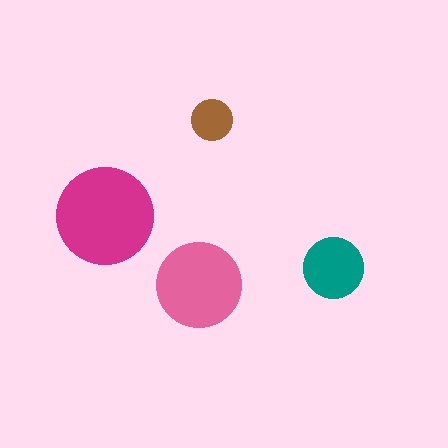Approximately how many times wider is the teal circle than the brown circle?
About 1.5 times wider.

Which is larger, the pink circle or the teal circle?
The pink one.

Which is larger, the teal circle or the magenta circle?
The magenta one.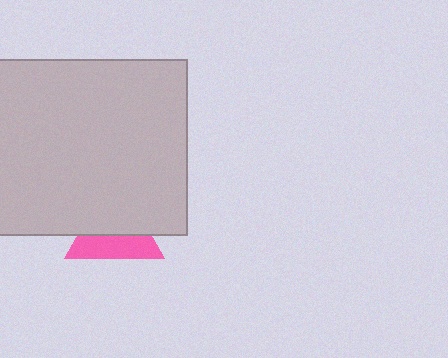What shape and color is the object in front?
The object in front is a light gray rectangle.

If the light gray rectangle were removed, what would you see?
You would see the complete pink triangle.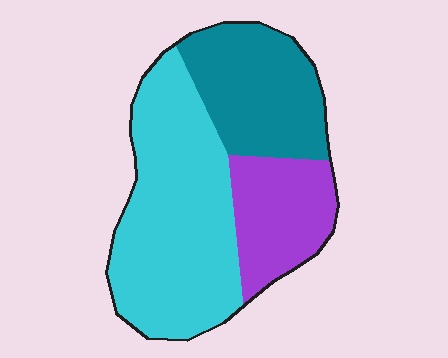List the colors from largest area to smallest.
From largest to smallest: cyan, teal, purple.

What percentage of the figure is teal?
Teal takes up between a sixth and a third of the figure.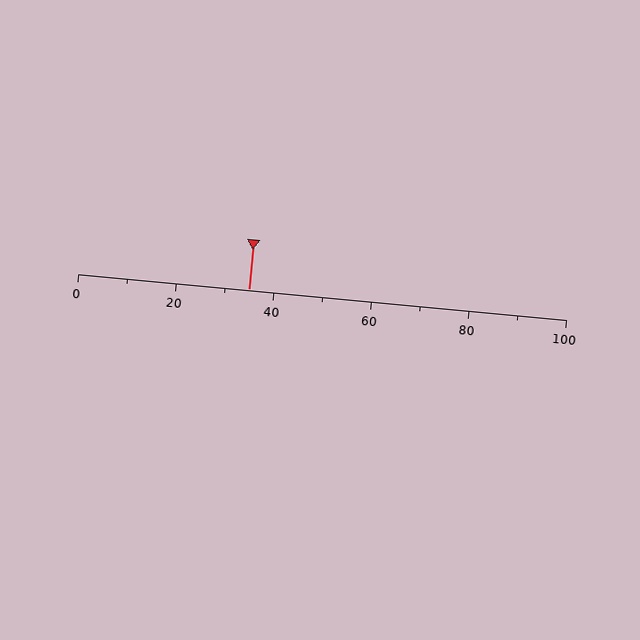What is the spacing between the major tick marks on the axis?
The major ticks are spaced 20 apart.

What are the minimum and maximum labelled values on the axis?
The axis runs from 0 to 100.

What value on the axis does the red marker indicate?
The marker indicates approximately 35.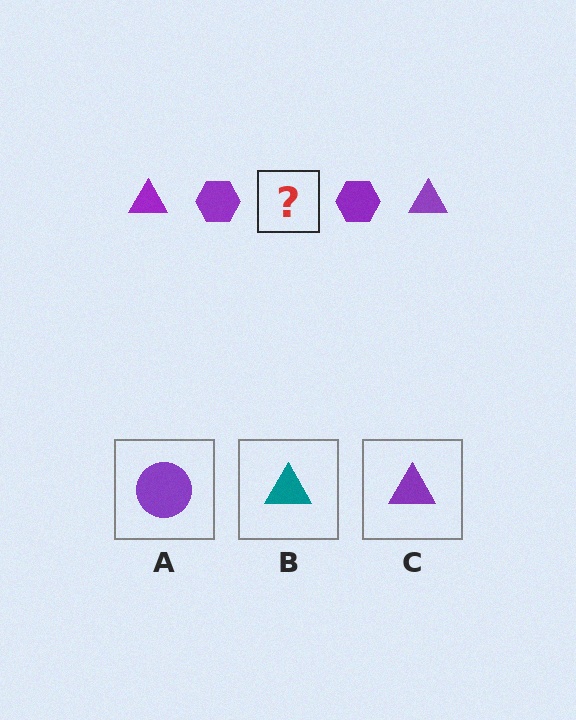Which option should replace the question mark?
Option C.